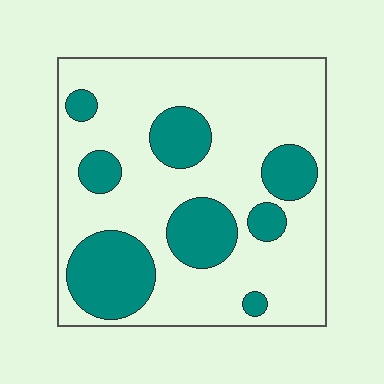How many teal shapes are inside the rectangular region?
8.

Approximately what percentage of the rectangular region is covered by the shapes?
Approximately 30%.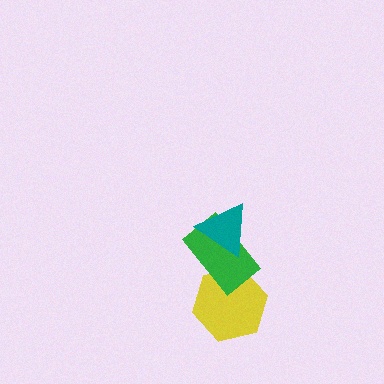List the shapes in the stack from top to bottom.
From top to bottom: the teal triangle, the green rectangle, the yellow hexagon.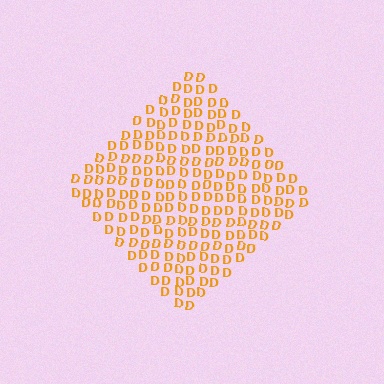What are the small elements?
The small elements are letter D's.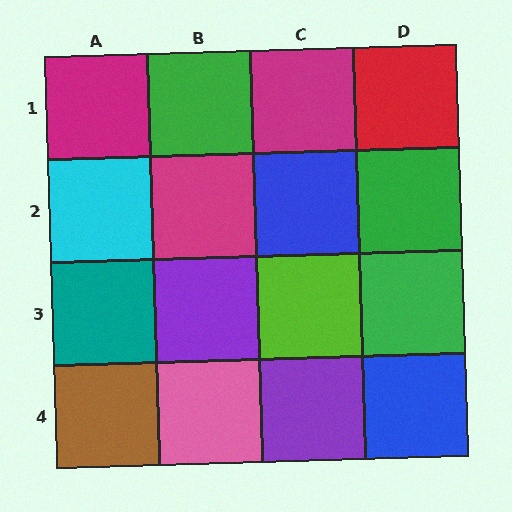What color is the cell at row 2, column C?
Blue.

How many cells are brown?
1 cell is brown.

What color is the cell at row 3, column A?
Teal.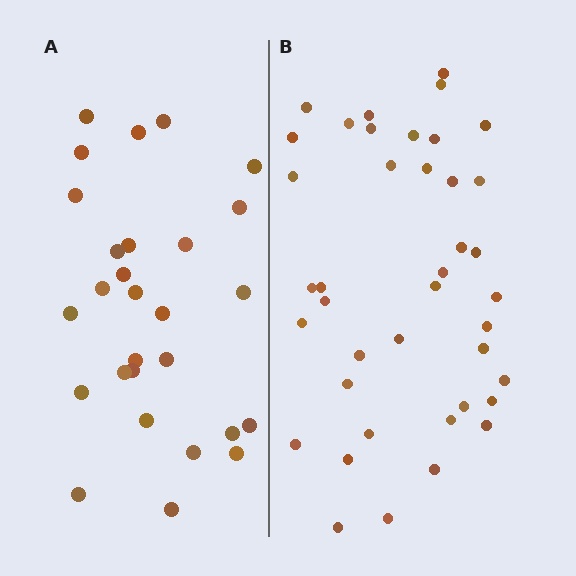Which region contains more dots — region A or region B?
Region B (the right region) has more dots.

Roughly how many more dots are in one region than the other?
Region B has roughly 12 or so more dots than region A.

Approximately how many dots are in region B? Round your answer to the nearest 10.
About 40 dots.